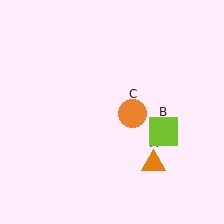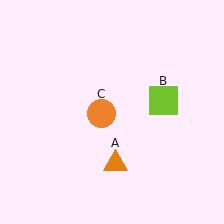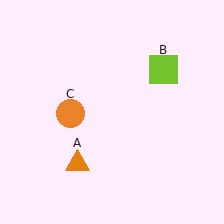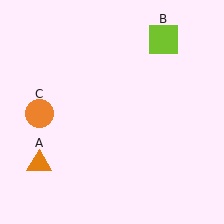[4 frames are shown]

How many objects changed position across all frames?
3 objects changed position: orange triangle (object A), lime square (object B), orange circle (object C).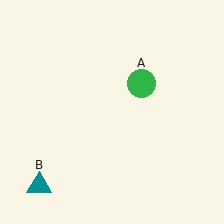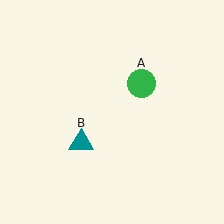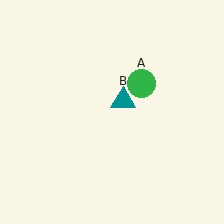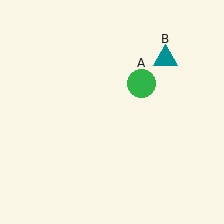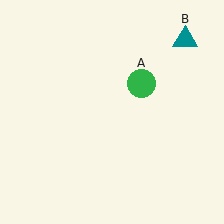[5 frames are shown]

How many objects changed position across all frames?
1 object changed position: teal triangle (object B).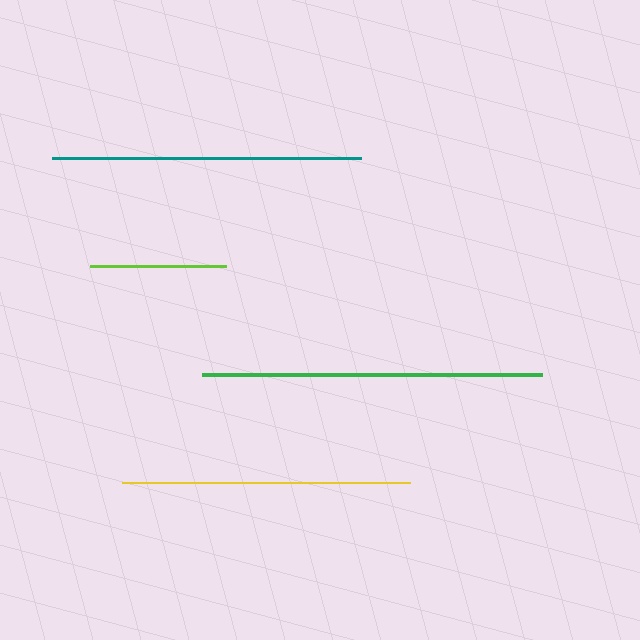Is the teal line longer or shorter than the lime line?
The teal line is longer than the lime line.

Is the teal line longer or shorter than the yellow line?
The teal line is longer than the yellow line.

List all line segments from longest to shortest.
From longest to shortest: green, teal, yellow, lime.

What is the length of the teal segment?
The teal segment is approximately 309 pixels long.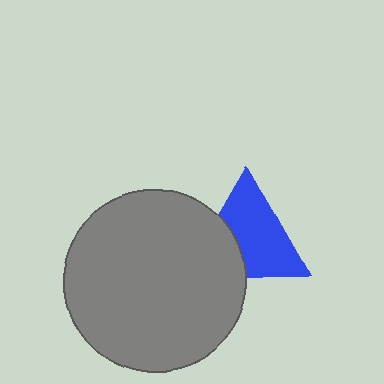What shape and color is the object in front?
The object in front is a gray circle.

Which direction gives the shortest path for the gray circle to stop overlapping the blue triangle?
Moving left gives the shortest separation.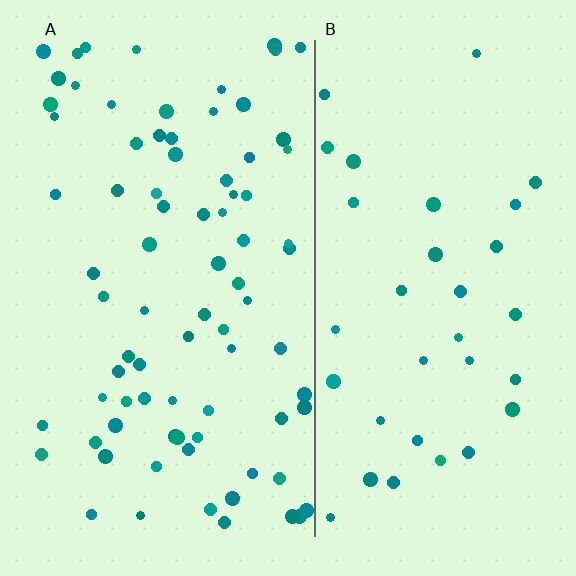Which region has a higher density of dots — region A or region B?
A (the left).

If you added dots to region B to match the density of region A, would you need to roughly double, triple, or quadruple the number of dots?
Approximately double.